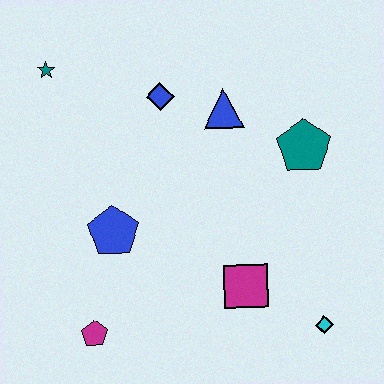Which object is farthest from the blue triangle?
The magenta pentagon is farthest from the blue triangle.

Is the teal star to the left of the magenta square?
Yes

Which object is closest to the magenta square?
The cyan diamond is closest to the magenta square.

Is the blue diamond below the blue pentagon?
No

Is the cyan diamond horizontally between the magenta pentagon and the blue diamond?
No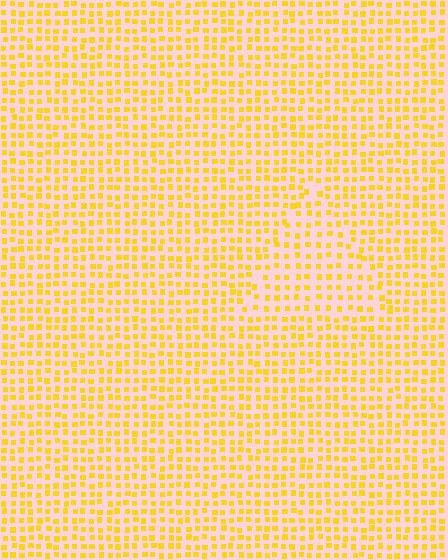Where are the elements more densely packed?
The elements are more densely packed outside the triangle boundary.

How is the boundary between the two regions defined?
The boundary is defined by a change in element density (approximately 1.4x ratio). All elements are the same color, size, and shape.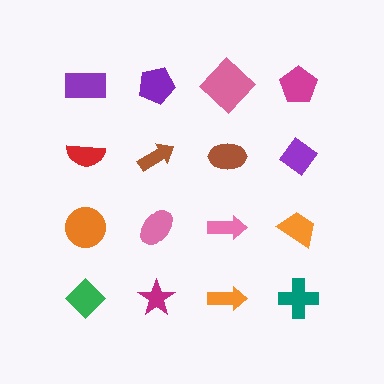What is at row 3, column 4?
An orange trapezoid.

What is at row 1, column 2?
A purple pentagon.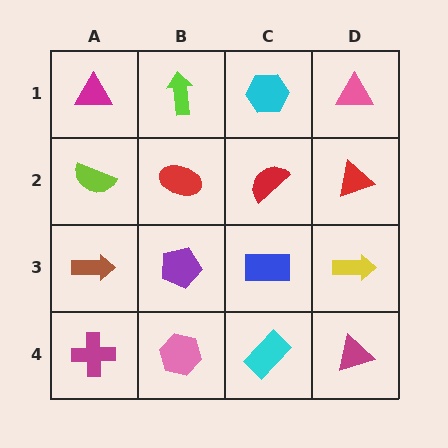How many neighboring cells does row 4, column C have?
3.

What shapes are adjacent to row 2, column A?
A magenta triangle (row 1, column A), a brown arrow (row 3, column A), a red ellipse (row 2, column B).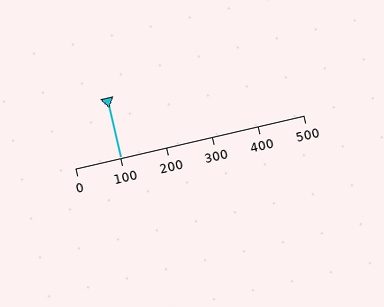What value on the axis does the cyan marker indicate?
The marker indicates approximately 100.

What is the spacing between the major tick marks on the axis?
The major ticks are spaced 100 apart.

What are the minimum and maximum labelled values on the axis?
The axis runs from 0 to 500.